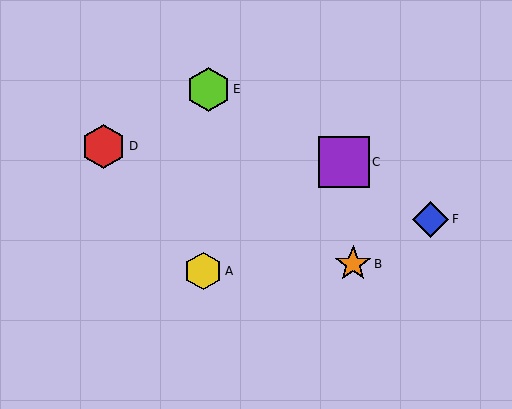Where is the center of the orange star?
The center of the orange star is at (353, 264).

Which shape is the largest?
The purple square (labeled C) is the largest.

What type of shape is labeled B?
Shape B is an orange star.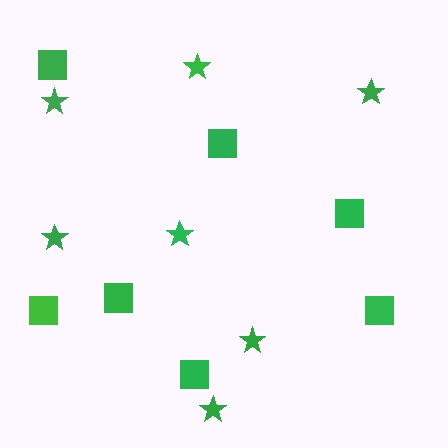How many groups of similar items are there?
There are 2 groups: one group of squares (7) and one group of stars (7).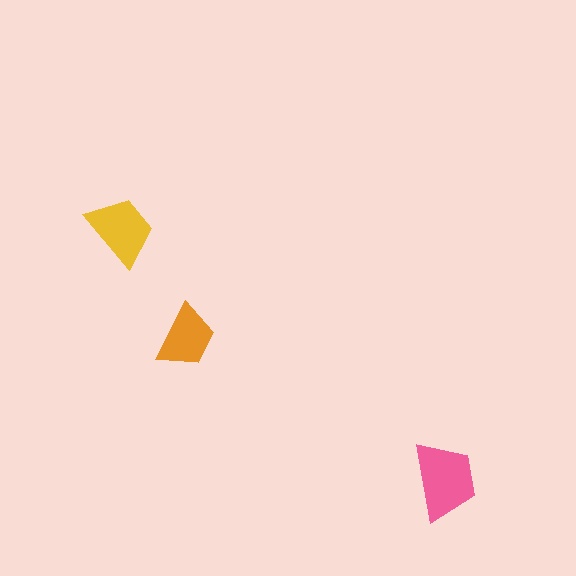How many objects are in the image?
There are 3 objects in the image.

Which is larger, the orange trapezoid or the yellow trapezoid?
The yellow one.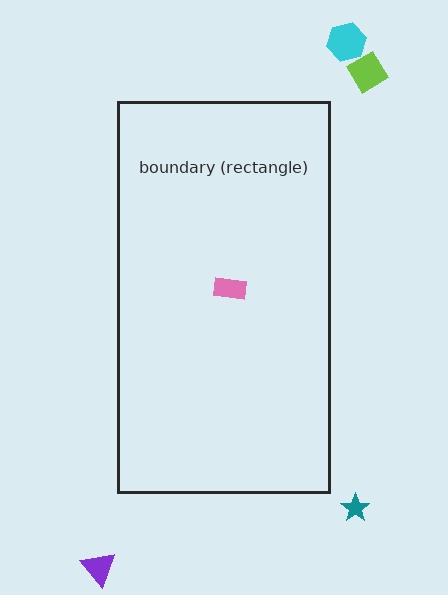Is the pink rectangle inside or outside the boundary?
Inside.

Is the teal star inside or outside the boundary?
Outside.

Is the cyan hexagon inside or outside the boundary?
Outside.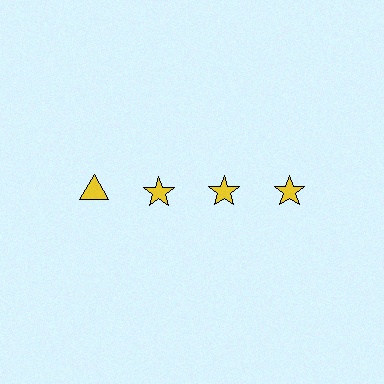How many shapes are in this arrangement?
There are 4 shapes arranged in a grid pattern.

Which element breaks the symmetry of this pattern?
The yellow triangle in the top row, leftmost column breaks the symmetry. All other shapes are yellow stars.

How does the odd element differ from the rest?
It has a different shape: triangle instead of star.